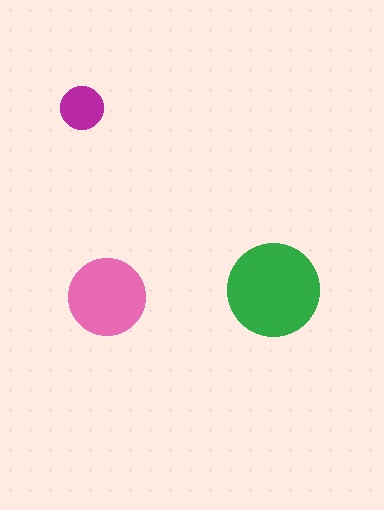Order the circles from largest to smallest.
the green one, the pink one, the magenta one.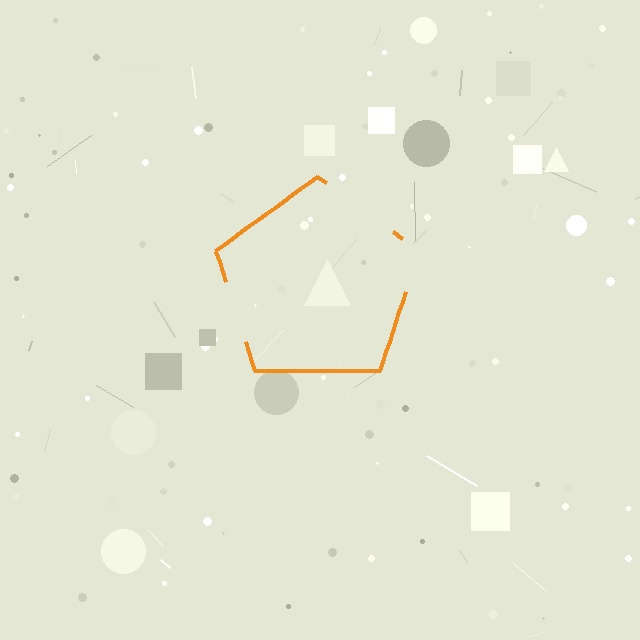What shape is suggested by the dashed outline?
The dashed outline suggests a pentagon.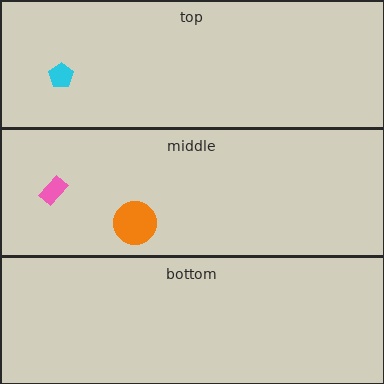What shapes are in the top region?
The cyan pentagon.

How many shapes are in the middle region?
2.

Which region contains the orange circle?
The middle region.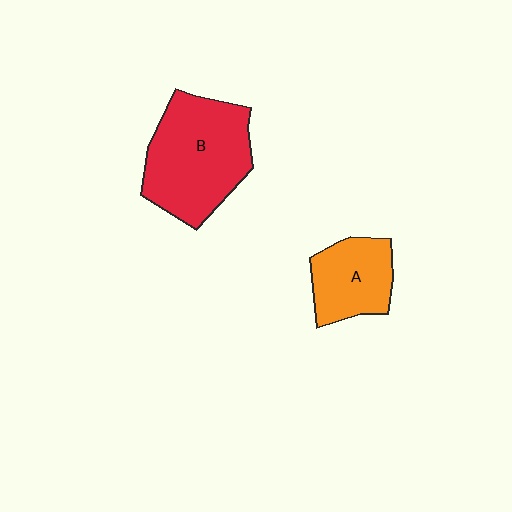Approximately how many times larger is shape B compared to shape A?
Approximately 1.8 times.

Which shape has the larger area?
Shape B (red).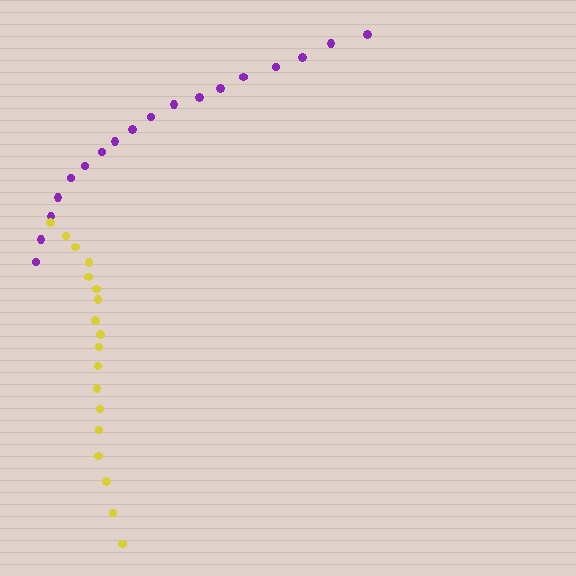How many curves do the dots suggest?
There are 2 distinct paths.